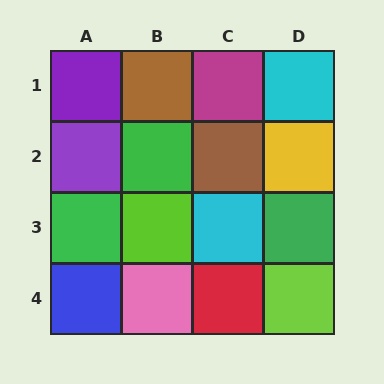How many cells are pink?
1 cell is pink.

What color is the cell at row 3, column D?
Green.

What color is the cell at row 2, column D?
Yellow.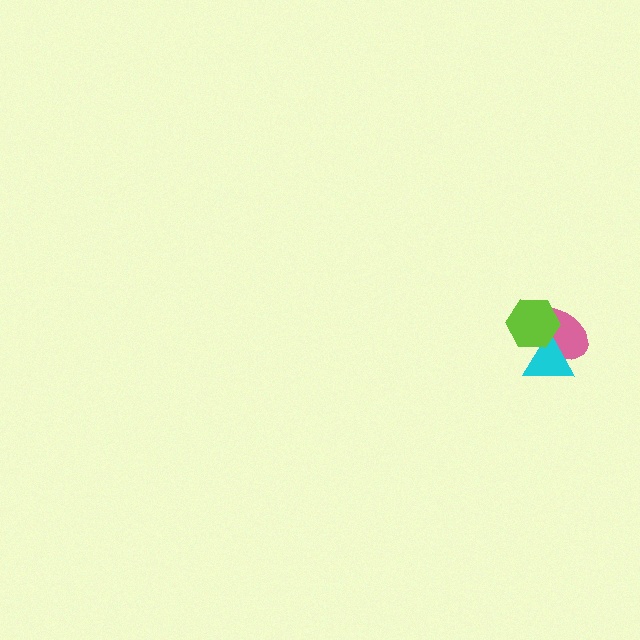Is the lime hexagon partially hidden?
No, no other shape covers it.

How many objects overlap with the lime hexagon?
2 objects overlap with the lime hexagon.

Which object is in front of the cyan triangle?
The lime hexagon is in front of the cyan triangle.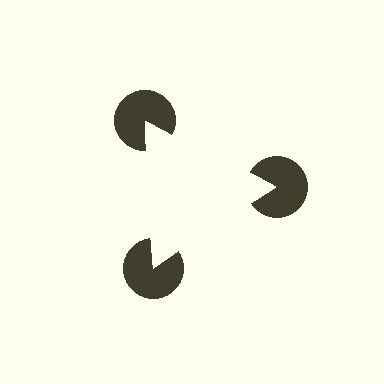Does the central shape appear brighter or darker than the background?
It typically appears slightly brighter than the background, even though no actual brightness change is drawn.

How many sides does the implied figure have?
3 sides.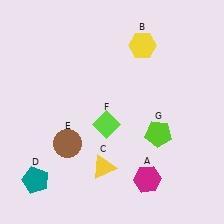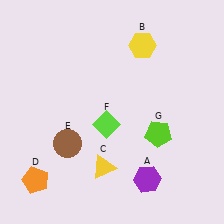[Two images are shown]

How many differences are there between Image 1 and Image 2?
There are 2 differences between the two images.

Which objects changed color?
A changed from magenta to purple. D changed from teal to orange.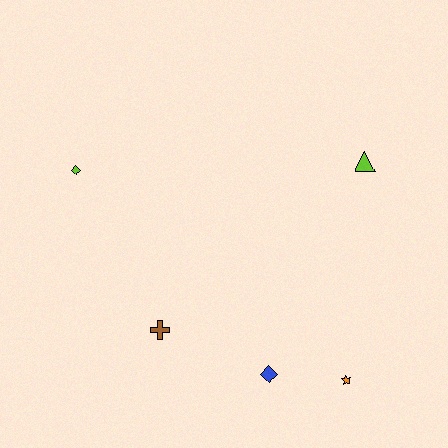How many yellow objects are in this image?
There are no yellow objects.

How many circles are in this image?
There are no circles.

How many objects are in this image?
There are 5 objects.